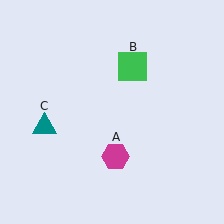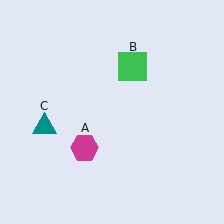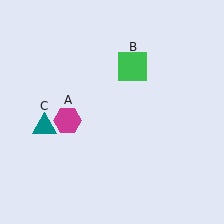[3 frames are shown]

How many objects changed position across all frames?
1 object changed position: magenta hexagon (object A).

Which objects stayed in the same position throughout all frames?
Green square (object B) and teal triangle (object C) remained stationary.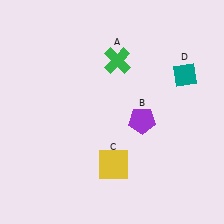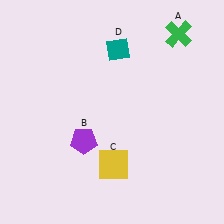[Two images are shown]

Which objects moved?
The objects that moved are: the green cross (A), the purple pentagon (B), the teal diamond (D).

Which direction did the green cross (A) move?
The green cross (A) moved right.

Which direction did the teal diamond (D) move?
The teal diamond (D) moved left.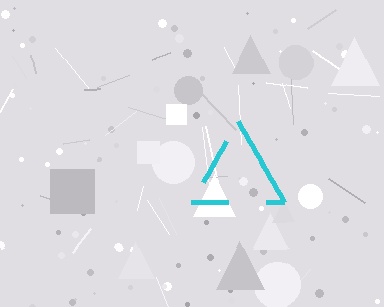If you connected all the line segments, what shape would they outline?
They would outline a triangle.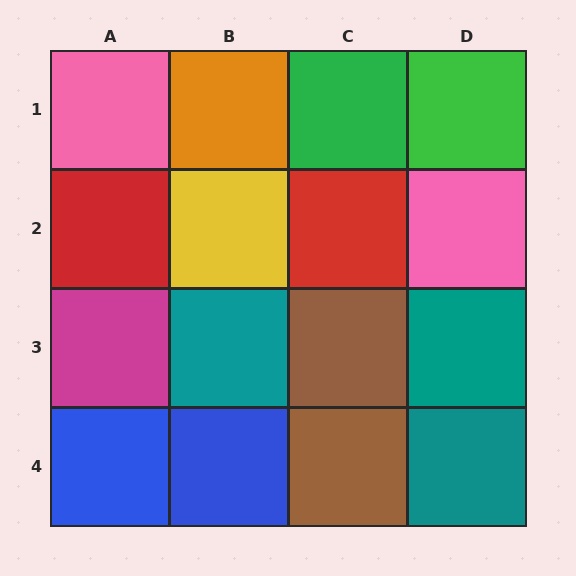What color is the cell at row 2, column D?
Pink.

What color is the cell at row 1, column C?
Green.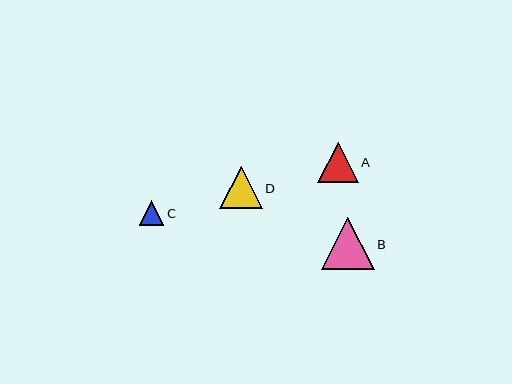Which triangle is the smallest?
Triangle C is the smallest with a size of approximately 24 pixels.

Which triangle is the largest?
Triangle B is the largest with a size of approximately 52 pixels.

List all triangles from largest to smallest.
From largest to smallest: B, D, A, C.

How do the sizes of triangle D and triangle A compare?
Triangle D and triangle A are approximately the same size.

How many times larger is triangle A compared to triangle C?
Triangle A is approximately 1.7 times the size of triangle C.